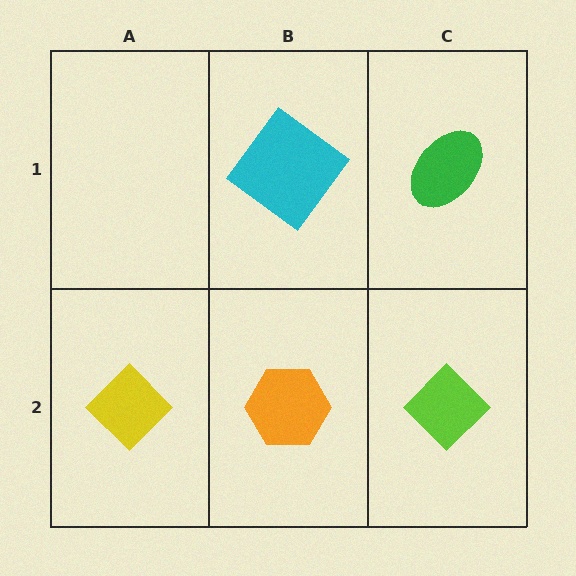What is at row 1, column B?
A cyan diamond.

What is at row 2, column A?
A yellow diamond.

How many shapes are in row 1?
2 shapes.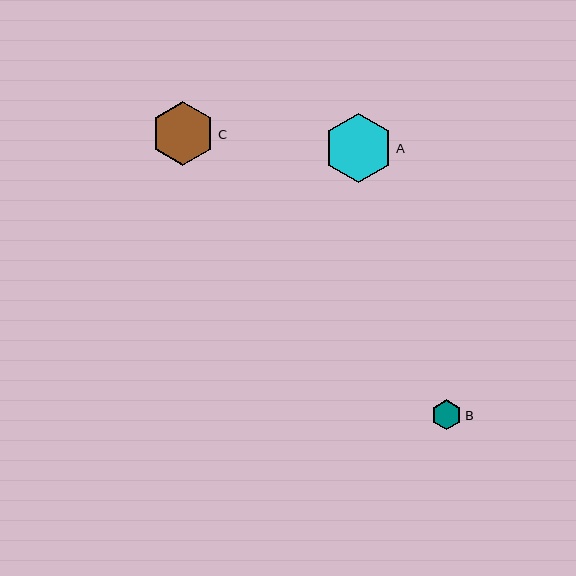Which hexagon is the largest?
Hexagon A is the largest with a size of approximately 69 pixels.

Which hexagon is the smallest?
Hexagon B is the smallest with a size of approximately 30 pixels.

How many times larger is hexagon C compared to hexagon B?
Hexagon C is approximately 2.1 times the size of hexagon B.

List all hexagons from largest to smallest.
From largest to smallest: A, C, B.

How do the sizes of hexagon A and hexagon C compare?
Hexagon A and hexagon C are approximately the same size.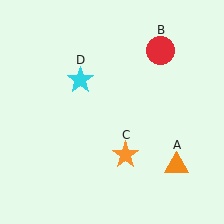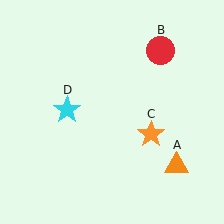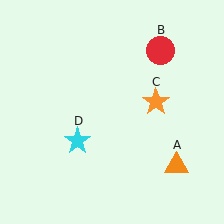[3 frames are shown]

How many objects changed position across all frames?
2 objects changed position: orange star (object C), cyan star (object D).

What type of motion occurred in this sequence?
The orange star (object C), cyan star (object D) rotated counterclockwise around the center of the scene.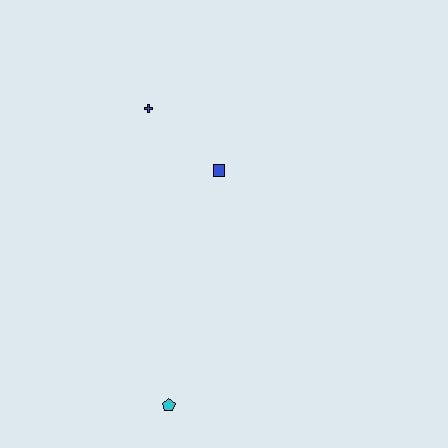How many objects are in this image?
There are 3 objects.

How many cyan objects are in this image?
There is 1 cyan object.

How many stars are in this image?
There are no stars.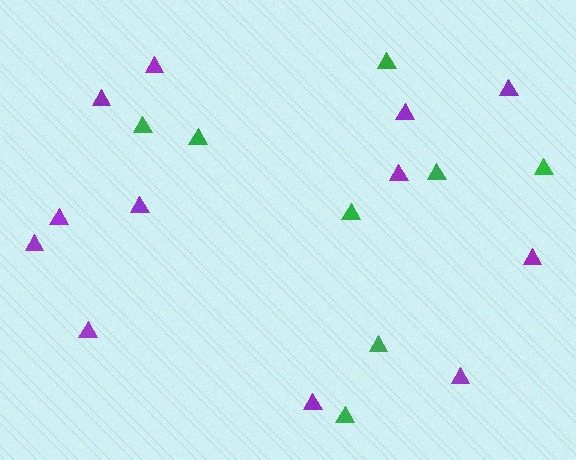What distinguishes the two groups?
There are 2 groups: one group of green triangles (8) and one group of purple triangles (12).